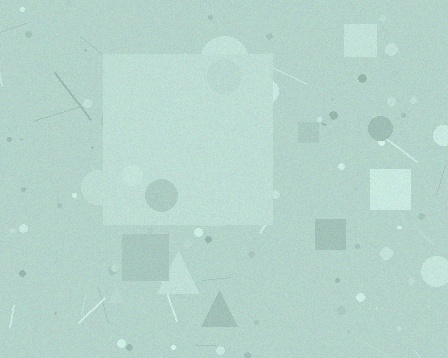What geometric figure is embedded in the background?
A square is embedded in the background.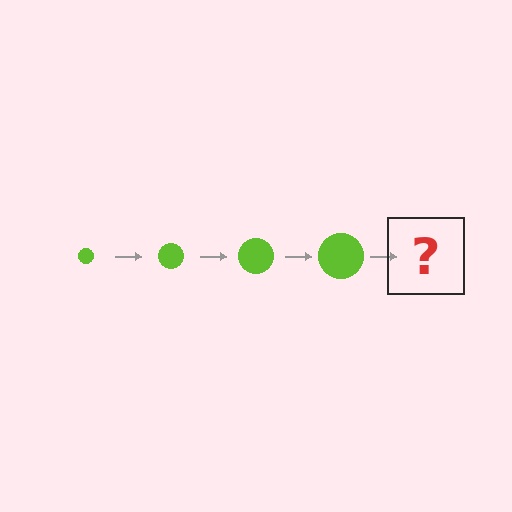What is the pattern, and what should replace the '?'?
The pattern is that the circle gets progressively larger each step. The '?' should be a lime circle, larger than the previous one.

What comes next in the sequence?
The next element should be a lime circle, larger than the previous one.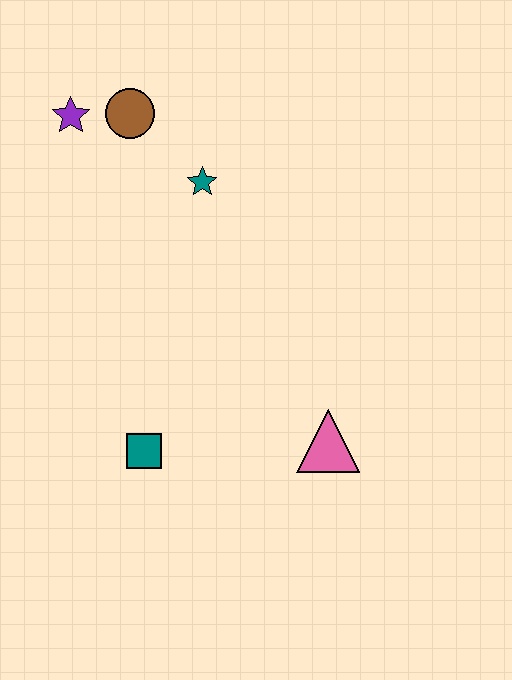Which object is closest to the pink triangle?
The teal square is closest to the pink triangle.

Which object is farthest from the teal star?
The pink triangle is farthest from the teal star.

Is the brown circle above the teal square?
Yes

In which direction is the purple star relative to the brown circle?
The purple star is to the left of the brown circle.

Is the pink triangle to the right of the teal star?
Yes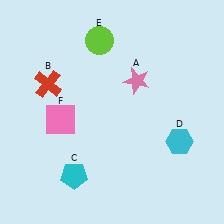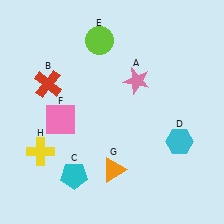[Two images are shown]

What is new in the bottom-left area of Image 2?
A yellow cross (H) was added in the bottom-left area of Image 2.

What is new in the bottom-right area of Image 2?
An orange triangle (G) was added in the bottom-right area of Image 2.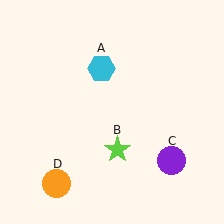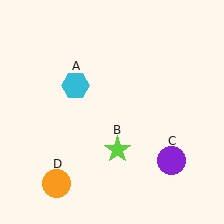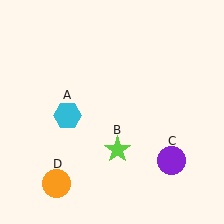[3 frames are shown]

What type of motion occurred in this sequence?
The cyan hexagon (object A) rotated counterclockwise around the center of the scene.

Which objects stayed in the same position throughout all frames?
Lime star (object B) and purple circle (object C) and orange circle (object D) remained stationary.